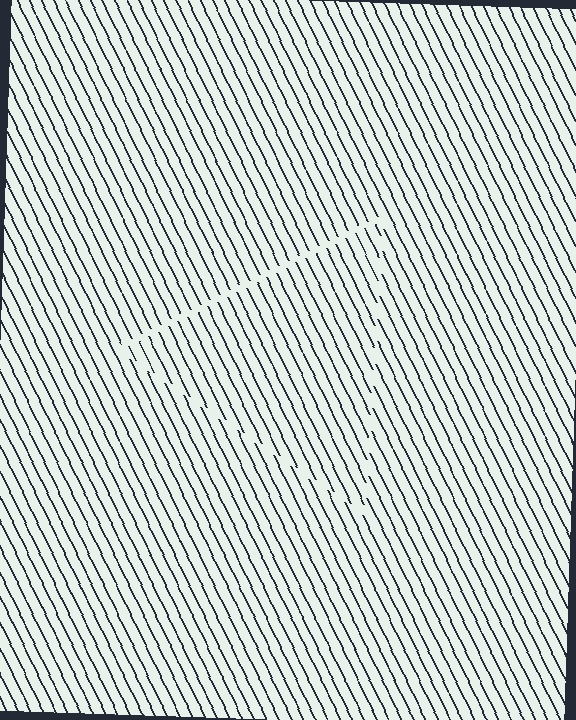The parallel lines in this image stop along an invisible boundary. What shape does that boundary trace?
An illusory triangle. The interior of the shape contains the same grating, shifted by half a period — the contour is defined by the phase discontinuity where line-ends from the inner and outer gratings abut.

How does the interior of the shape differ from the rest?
The interior of the shape contains the same grating, shifted by half a period — the contour is defined by the phase discontinuity where line-ends from the inner and outer gratings abut.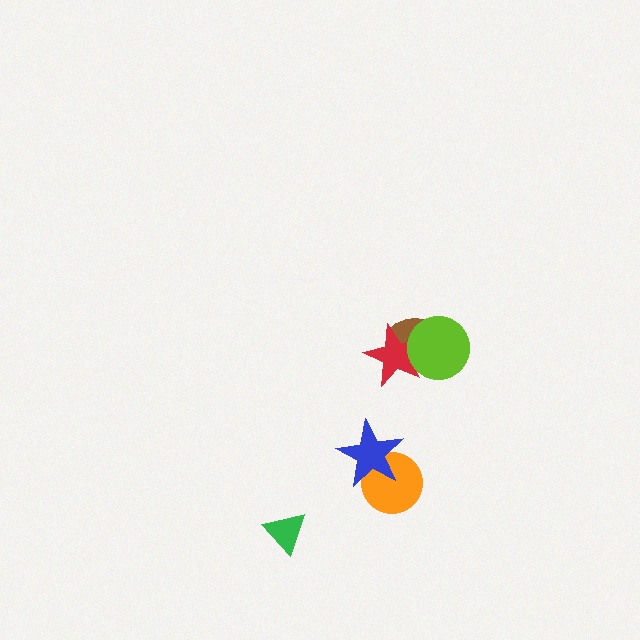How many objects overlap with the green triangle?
0 objects overlap with the green triangle.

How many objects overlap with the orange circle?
1 object overlaps with the orange circle.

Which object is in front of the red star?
The lime circle is in front of the red star.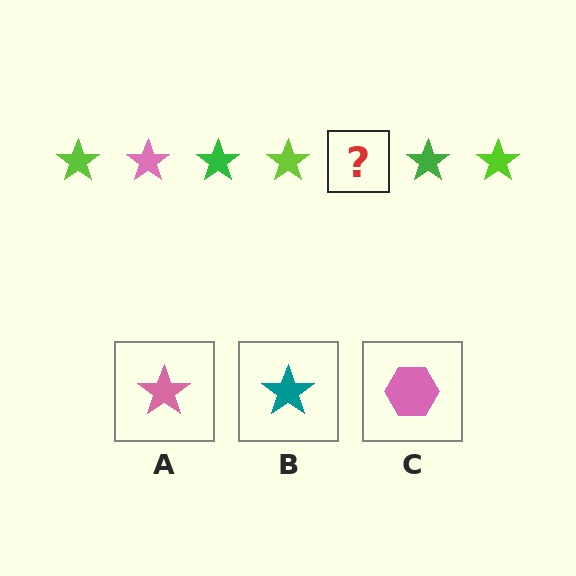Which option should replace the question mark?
Option A.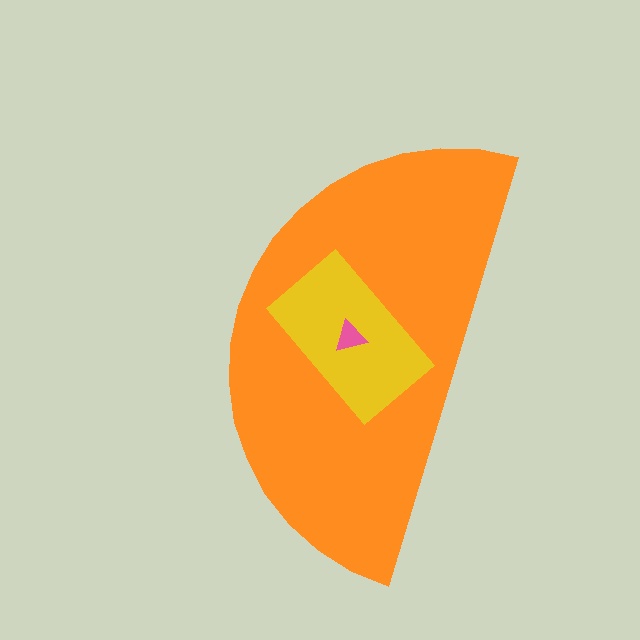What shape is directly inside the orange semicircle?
The yellow rectangle.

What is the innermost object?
The pink triangle.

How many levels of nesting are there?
3.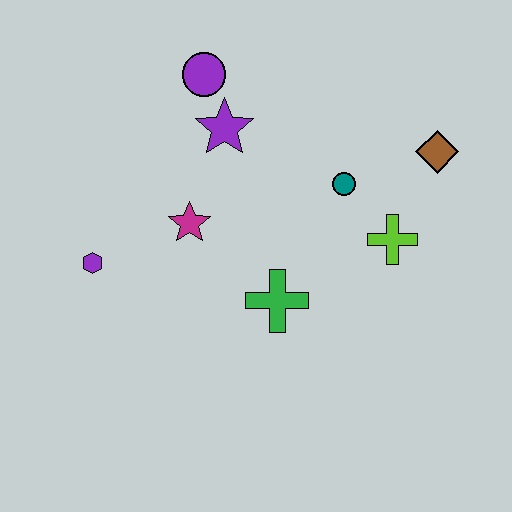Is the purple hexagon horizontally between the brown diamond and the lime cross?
No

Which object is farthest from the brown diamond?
The purple hexagon is farthest from the brown diamond.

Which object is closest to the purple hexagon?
The magenta star is closest to the purple hexagon.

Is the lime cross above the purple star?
No